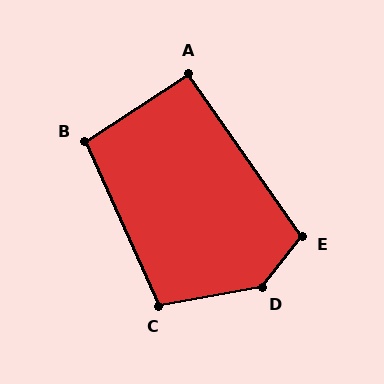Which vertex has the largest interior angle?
D, at approximately 138 degrees.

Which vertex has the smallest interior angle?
A, at approximately 92 degrees.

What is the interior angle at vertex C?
Approximately 104 degrees (obtuse).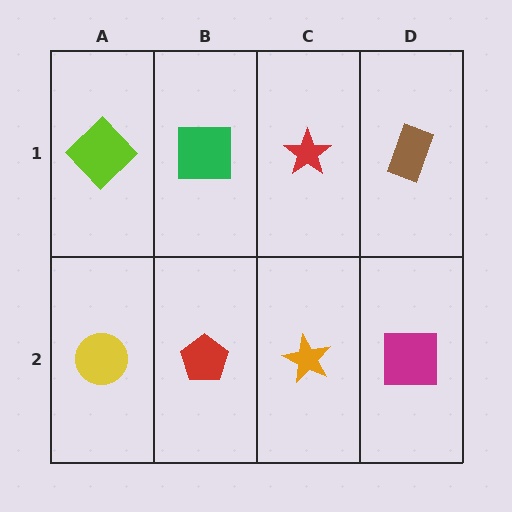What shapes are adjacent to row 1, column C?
An orange star (row 2, column C), a green square (row 1, column B), a brown rectangle (row 1, column D).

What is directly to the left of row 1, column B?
A lime diamond.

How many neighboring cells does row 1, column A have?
2.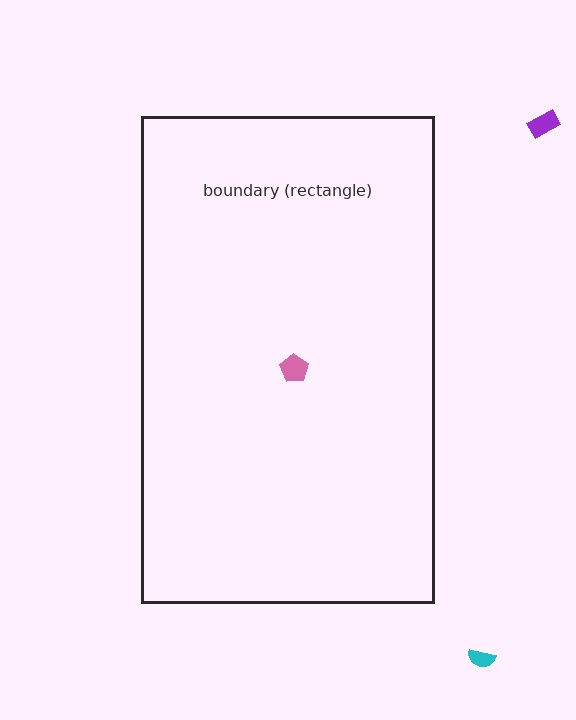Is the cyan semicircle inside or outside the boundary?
Outside.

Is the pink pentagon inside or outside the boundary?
Inside.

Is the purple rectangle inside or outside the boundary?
Outside.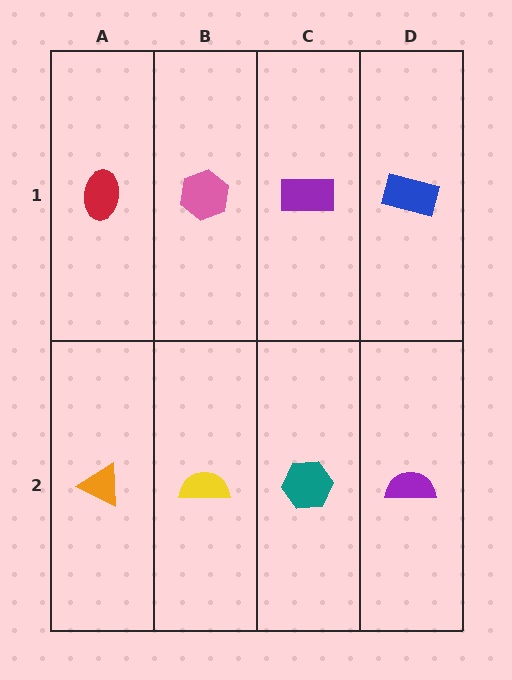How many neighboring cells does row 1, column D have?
2.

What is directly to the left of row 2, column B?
An orange triangle.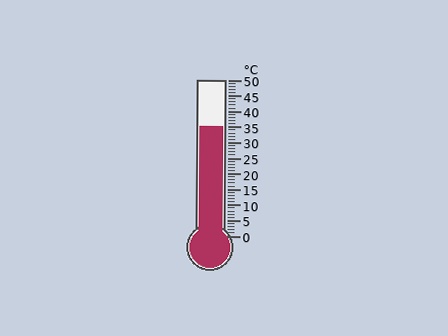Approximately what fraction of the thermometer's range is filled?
The thermometer is filled to approximately 70% of its range.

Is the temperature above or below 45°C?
The temperature is below 45°C.